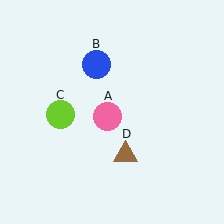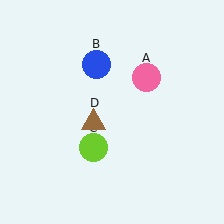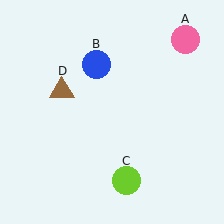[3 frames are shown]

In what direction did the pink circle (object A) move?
The pink circle (object A) moved up and to the right.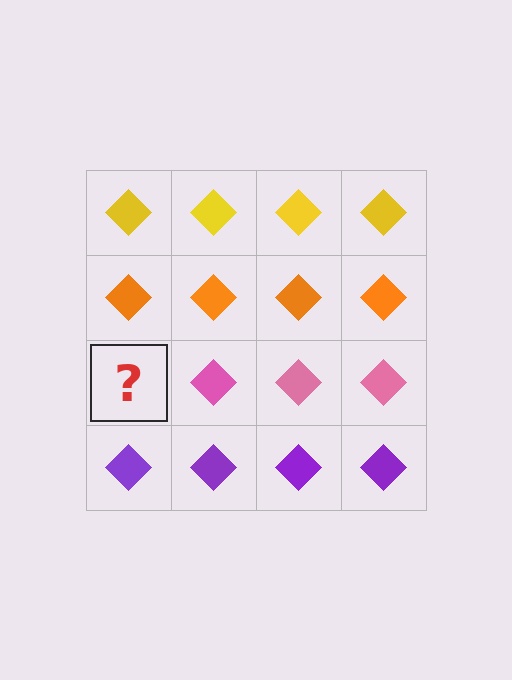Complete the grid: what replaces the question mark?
The question mark should be replaced with a pink diamond.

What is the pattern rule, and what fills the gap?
The rule is that each row has a consistent color. The gap should be filled with a pink diamond.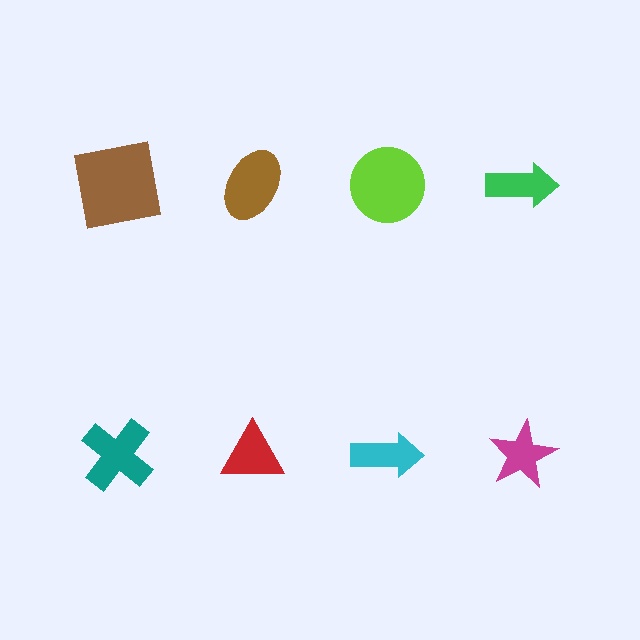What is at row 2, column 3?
A cyan arrow.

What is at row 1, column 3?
A lime circle.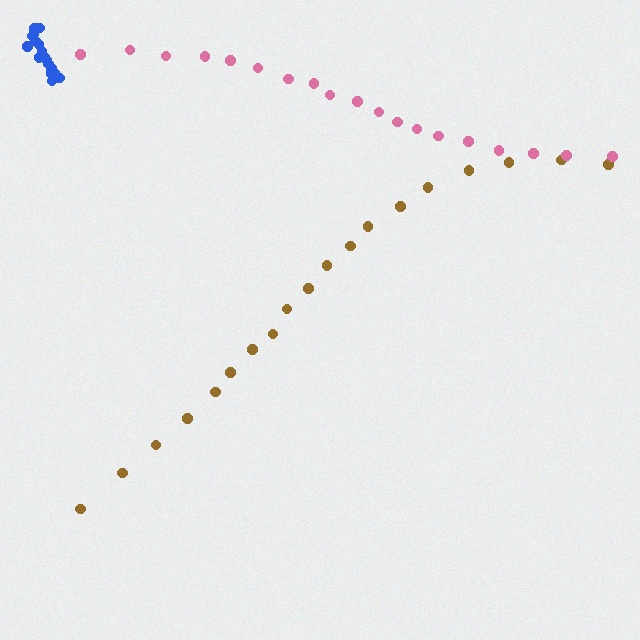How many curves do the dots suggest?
There are 3 distinct paths.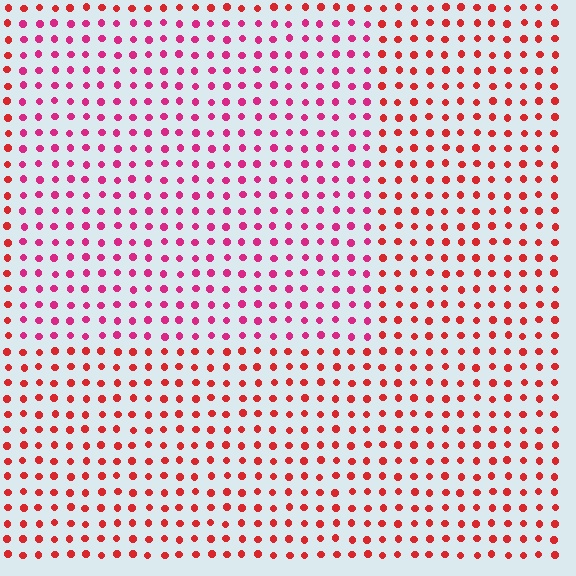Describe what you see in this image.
The image is filled with small red elements in a uniform arrangement. A rectangle-shaped region is visible where the elements are tinted to a slightly different hue, forming a subtle color boundary.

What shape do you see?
I see a rectangle.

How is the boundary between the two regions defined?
The boundary is defined purely by a slight shift in hue (about 31 degrees). Spacing, size, and orientation are identical on both sides.